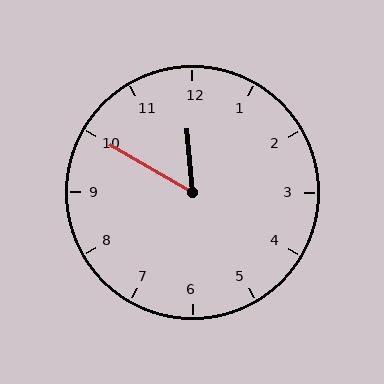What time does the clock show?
11:50.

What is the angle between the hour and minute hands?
Approximately 55 degrees.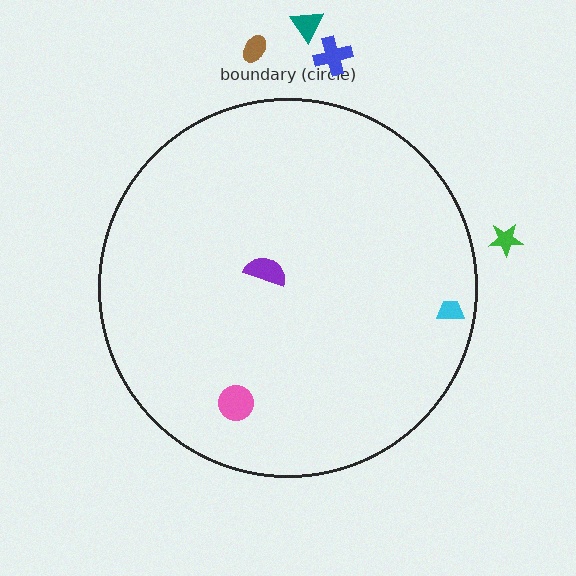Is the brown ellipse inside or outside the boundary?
Outside.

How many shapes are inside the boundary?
3 inside, 4 outside.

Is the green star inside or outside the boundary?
Outside.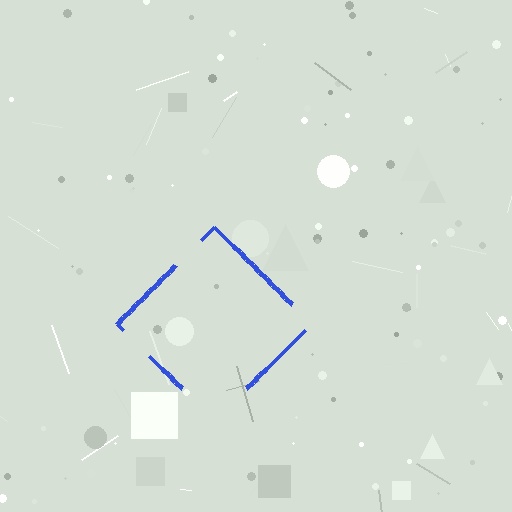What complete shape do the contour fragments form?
The contour fragments form a diamond.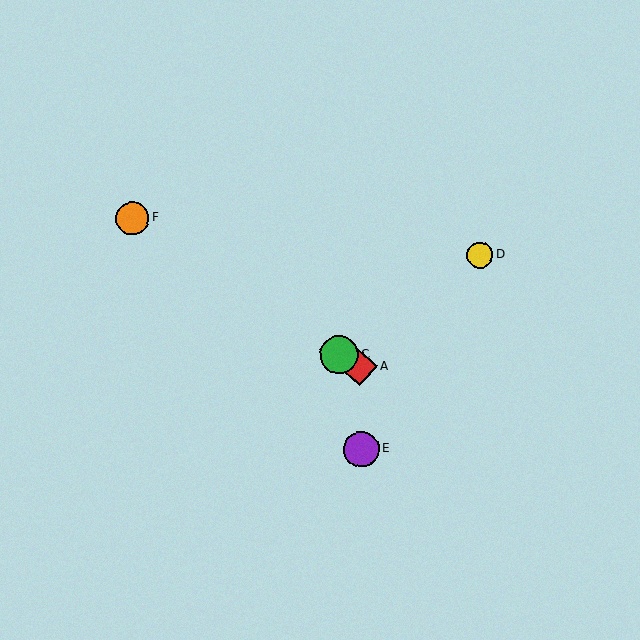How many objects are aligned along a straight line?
4 objects (A, B, C, F) are aligned along a straight line.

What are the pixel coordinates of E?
Object E is at (362, 449).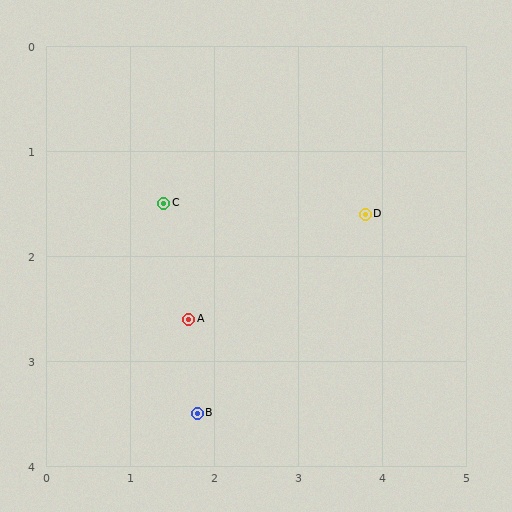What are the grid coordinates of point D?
Point D is at approximately (3.8, 1.6).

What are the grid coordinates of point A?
Point A is at approximately (1.7, 2.6).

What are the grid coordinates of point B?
Point B is at approximately (1.8, 3.5).